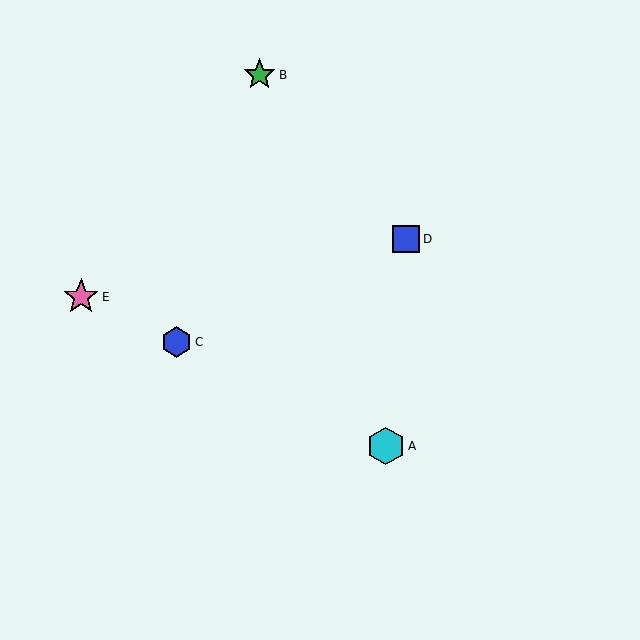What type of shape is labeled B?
Shape B is a green star.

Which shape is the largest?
The cyan hexagon (labeled A) is the largest.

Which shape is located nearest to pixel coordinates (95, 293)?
The pink star (labeled E) at (81, 297) is nearest to that location.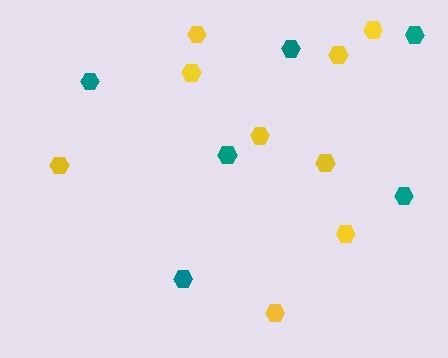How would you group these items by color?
There are 2 groups: one group of yellow hexagons (9) and one group of teal hexagons (6).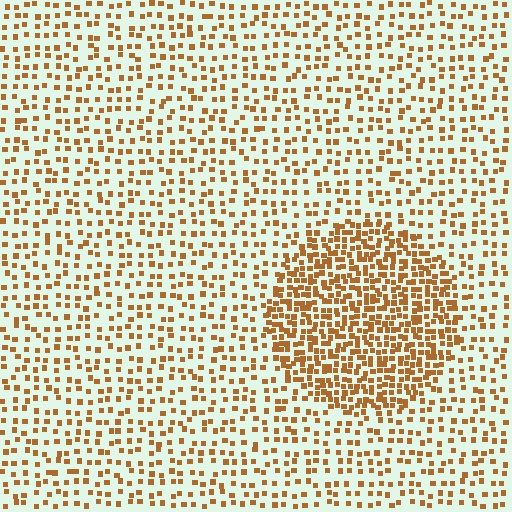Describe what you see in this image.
The image contains small brown elements arranged at two different densities. A circle-shaped region is visible where the elements are more densely packed than the surrounding area.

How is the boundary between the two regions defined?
The boundary is defined by a change in element density (approximately 2.2x ratio). All elements are the same color, size, and shape.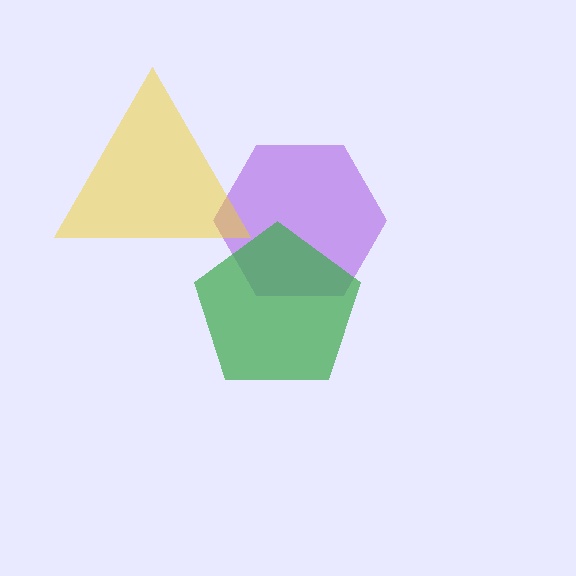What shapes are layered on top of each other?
The layered shapes are: a purple hexagon, a yellow triangle, a green pentagon.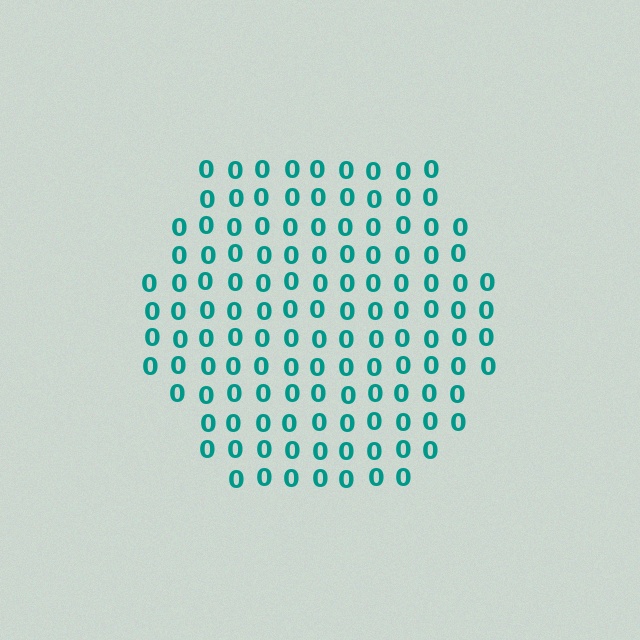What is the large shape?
The large shape is a hexagon.